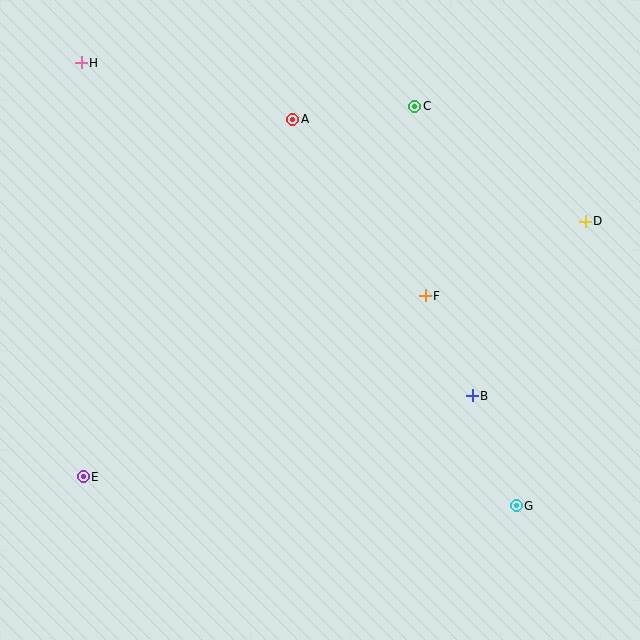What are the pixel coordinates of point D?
Point D is at (585, 221).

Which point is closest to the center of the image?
Point F at (425, 296) is closest to the center.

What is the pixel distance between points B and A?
The distance between B and A is 330 pixels.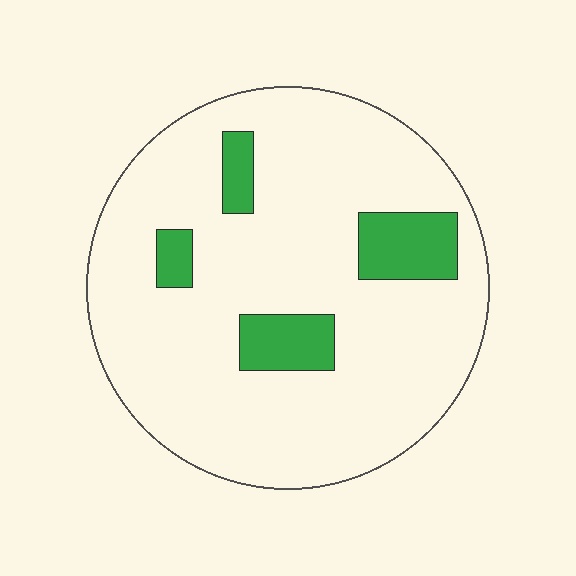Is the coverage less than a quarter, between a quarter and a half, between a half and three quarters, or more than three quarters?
Less than a quarter.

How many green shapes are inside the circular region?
4.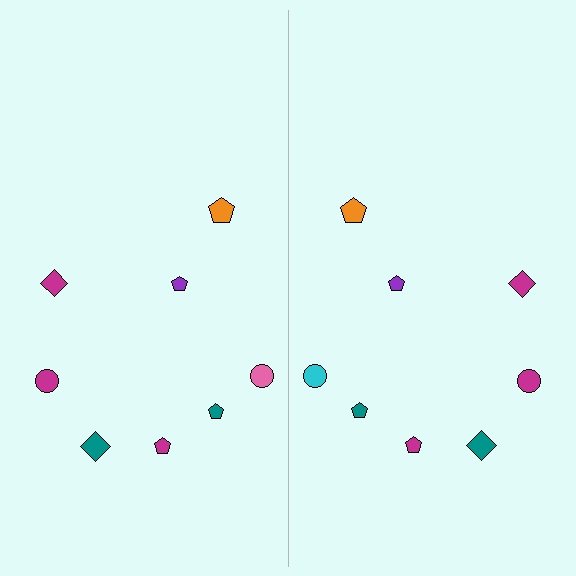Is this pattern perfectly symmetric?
No, the pattern is not perfectly symmetric. The cyan circle on the right side breaks the symmetry — its mirror counterpart is pink.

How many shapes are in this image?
There are 16 shapes in this image.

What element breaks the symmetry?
The cyan circle on the right side breaks the symmetry — its mirror counterpart is pink.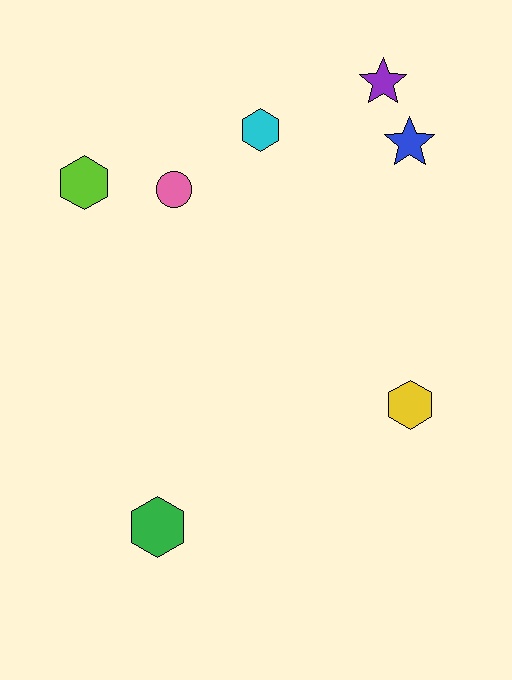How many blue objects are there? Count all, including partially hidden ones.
There is 1 blue object.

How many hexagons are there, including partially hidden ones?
There are 4 hexagons.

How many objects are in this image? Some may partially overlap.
There are 7 objects.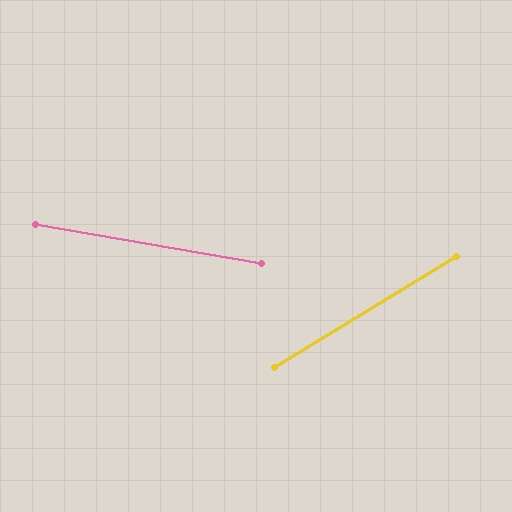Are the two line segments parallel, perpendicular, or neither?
Neither parallel nor perpendicular — they differ by about 41°.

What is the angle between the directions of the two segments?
Approximately 41 degrees.